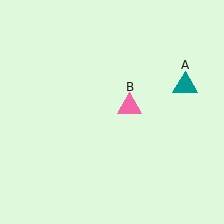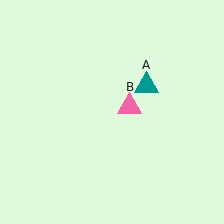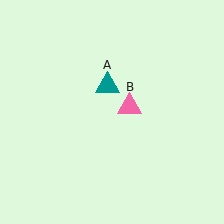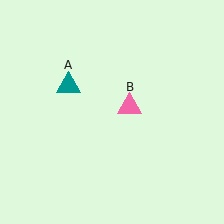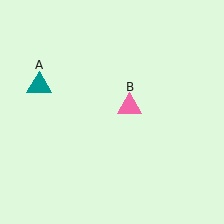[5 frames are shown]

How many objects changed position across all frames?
1 object changed position: teal triangle (object A).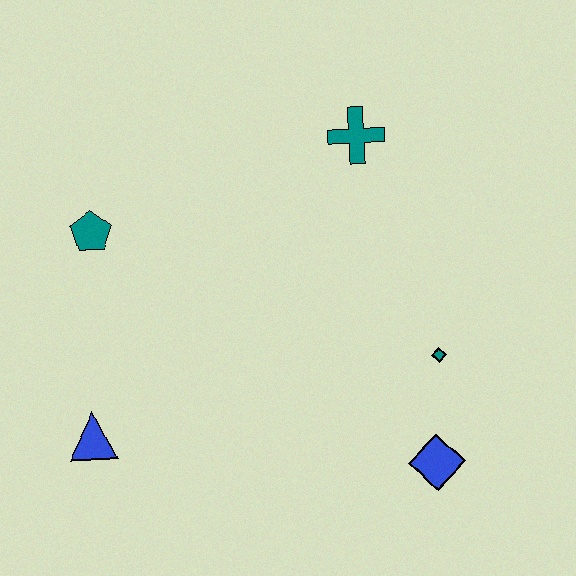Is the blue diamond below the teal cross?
Yes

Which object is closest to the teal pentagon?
The blue triangle is closest to the teal pentagon.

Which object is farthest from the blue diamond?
The teal pentagon is farthest from the blue diamond.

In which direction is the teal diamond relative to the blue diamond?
The teal diamond is above the blue diamond.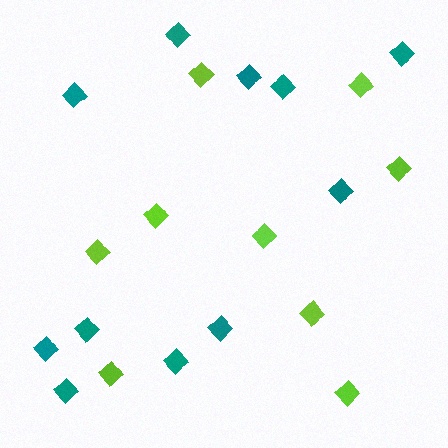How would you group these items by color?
There are 2 groups: one group of lime diamonds (9) and one group of teal diamonds (11).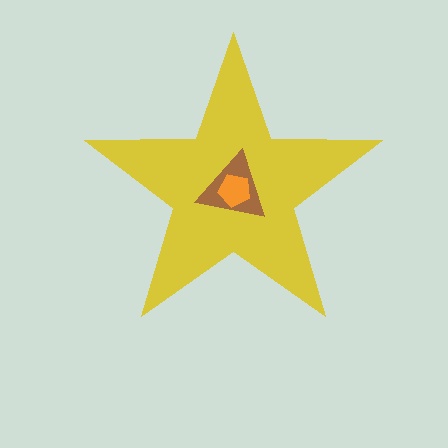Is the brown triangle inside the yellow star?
Yes.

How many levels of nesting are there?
3.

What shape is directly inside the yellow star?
The brown triangle.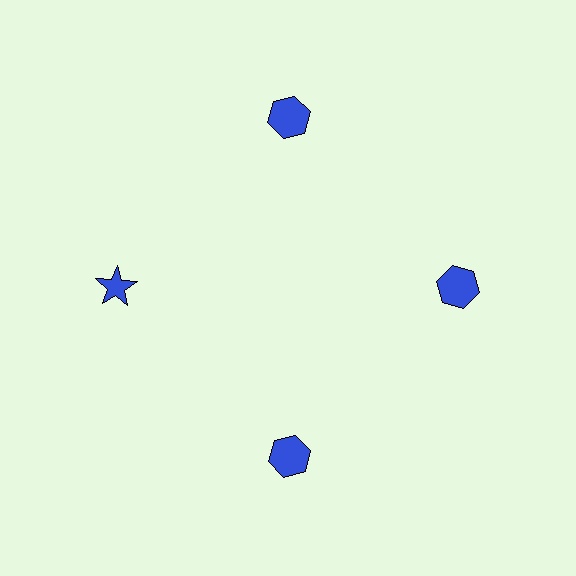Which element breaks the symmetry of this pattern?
The blue star at roughly the 9 o'clock position breaks the symmetry. All other shapes are blue hexagons.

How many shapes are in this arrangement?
There are 4 shapes arranged in a ring pattern.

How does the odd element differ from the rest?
It has a different shape: star instead of hexagon.